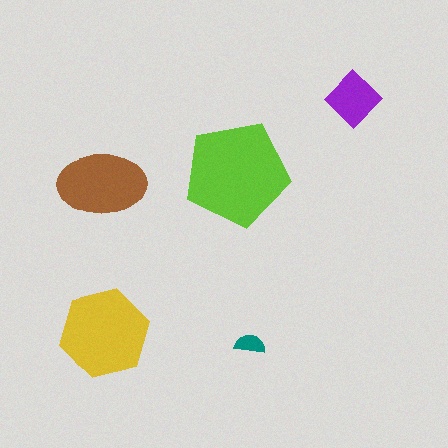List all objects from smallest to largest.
The teal semicircle, the purple diamond, the brown ellipse, the yellow hexagon, the lime pentagon.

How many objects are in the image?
There are 5 objects in the image.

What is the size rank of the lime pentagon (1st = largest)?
1st.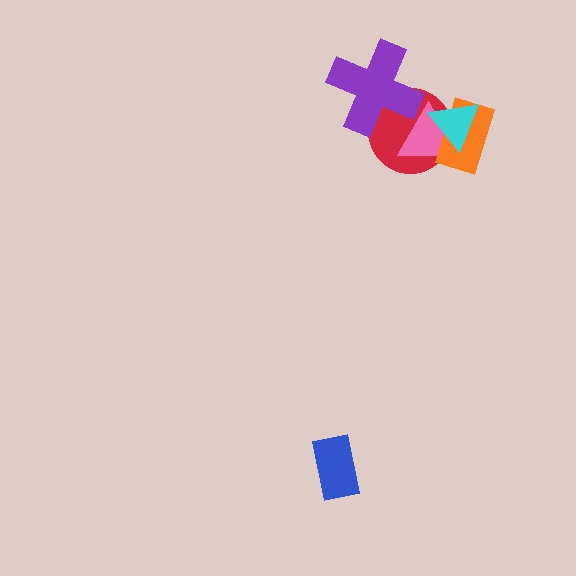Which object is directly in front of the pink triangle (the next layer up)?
The purple cross is directly in front of the pink triangle.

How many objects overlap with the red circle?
4 objects overlap with the red circle.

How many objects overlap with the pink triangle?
4 objects overlap with the pink triangle.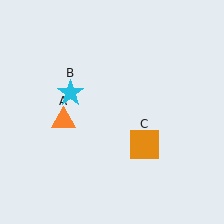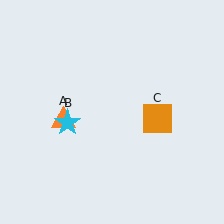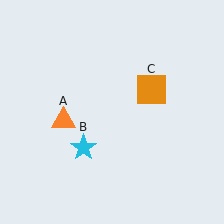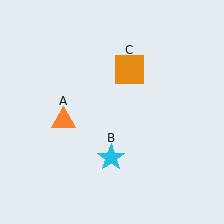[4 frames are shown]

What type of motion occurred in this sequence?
The cyan star (object B), orange square (object C) rotated counterclockwise around the center of the scene.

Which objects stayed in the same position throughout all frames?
Orange triangle (object A) remained stationary.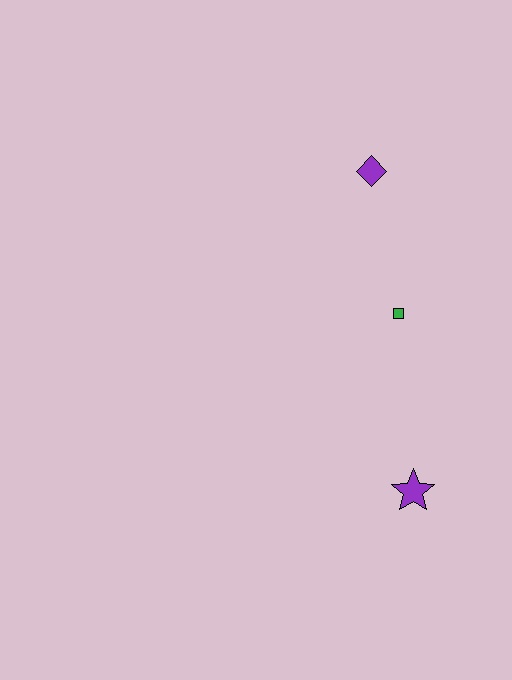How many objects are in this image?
There are 3 objects.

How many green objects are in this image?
There is 1 green object.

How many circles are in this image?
There are no circles.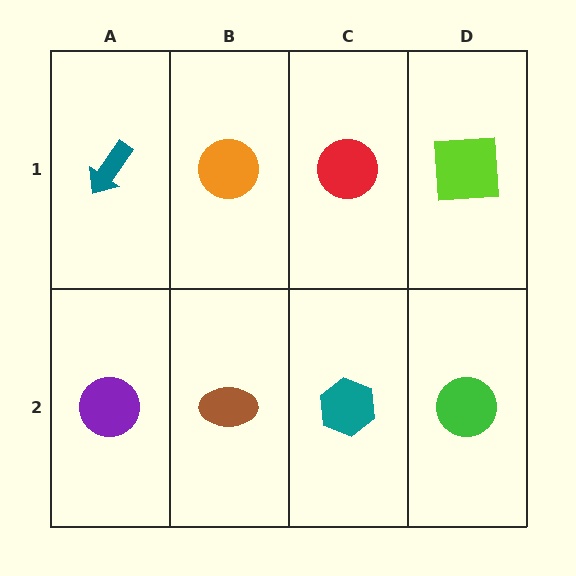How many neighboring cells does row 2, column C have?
3.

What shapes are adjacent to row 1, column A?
A purple circle (row 2, column A), an orange circle (row 1, column B).